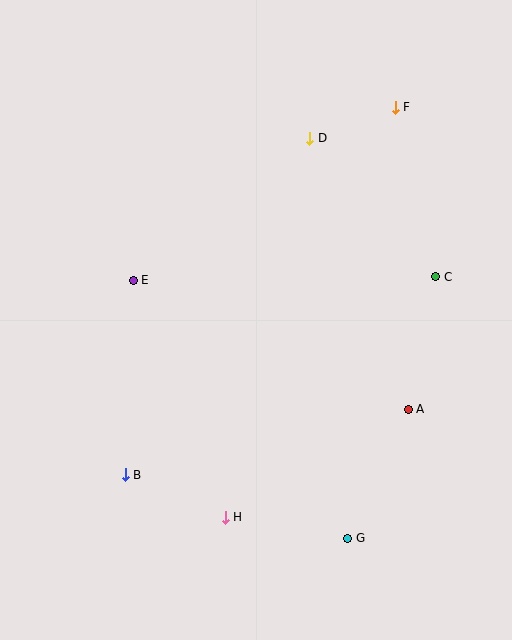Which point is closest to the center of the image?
Point E at (133, 280) is closest to the center.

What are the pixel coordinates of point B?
Point B is at (125, 475).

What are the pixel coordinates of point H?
Point H is at (225, 517).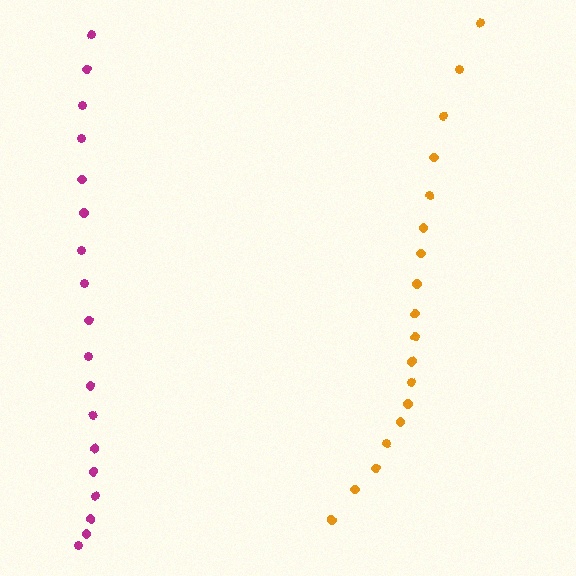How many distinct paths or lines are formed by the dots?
There are 2 distinct paths.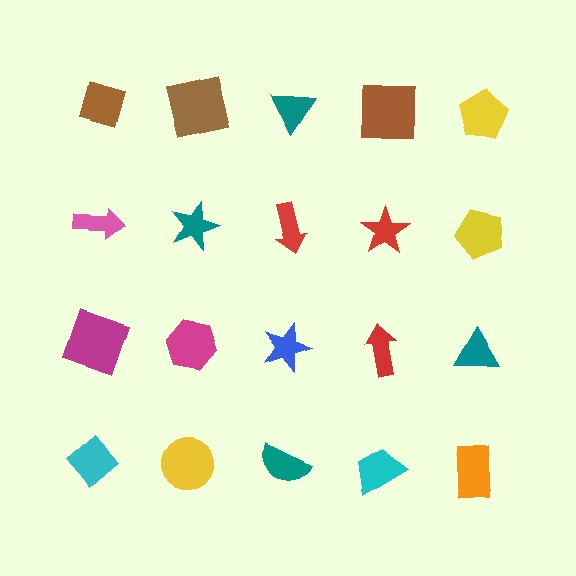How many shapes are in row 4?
5 shapes.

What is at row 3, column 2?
A magenta hexagon.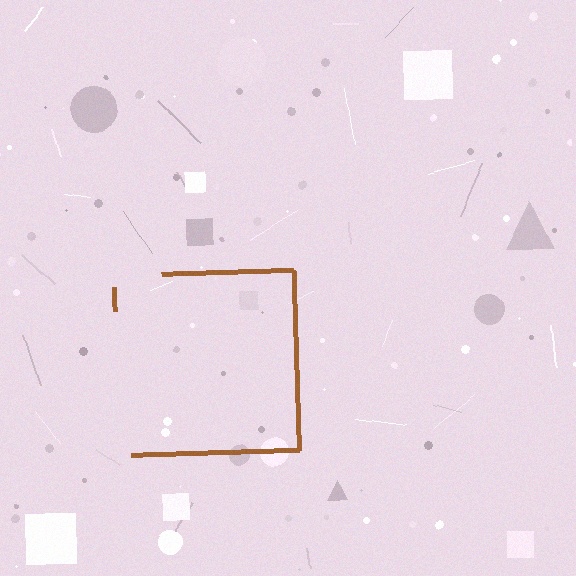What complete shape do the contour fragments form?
The contour fragments form a square.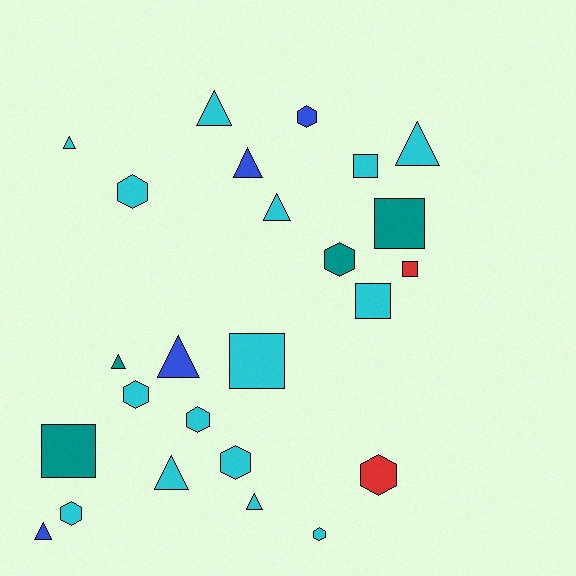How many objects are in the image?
There are 25 objects.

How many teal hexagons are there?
There is 1 teal hexagon.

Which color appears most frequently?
Cyan, with 15 objects.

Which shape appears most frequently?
Triangle, with 10 objects.